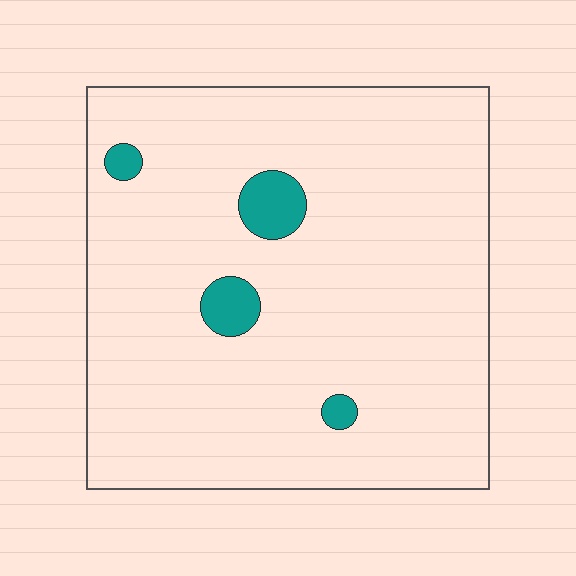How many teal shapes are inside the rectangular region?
4.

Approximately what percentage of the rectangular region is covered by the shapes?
Approximately 5%.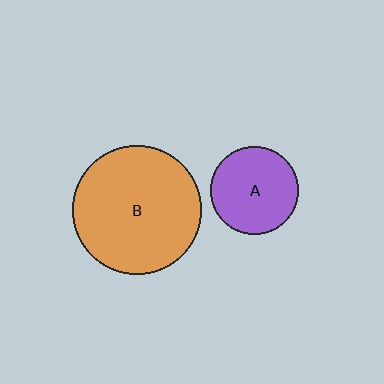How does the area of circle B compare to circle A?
Approximately 2.2 times.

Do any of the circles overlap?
No, none of the circles overlap.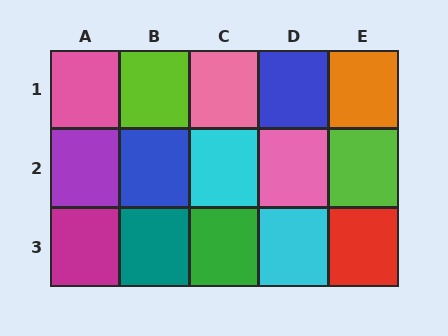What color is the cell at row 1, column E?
Orange.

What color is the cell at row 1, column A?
Pink.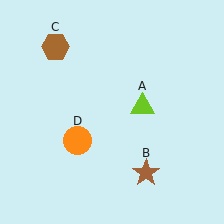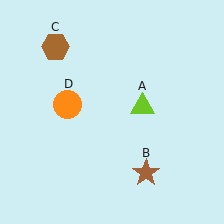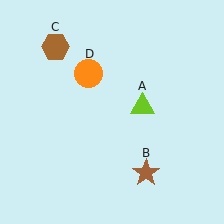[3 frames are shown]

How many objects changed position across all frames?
1 object changed position: orange circle (object D).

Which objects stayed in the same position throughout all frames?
Lime triangle (object A) and brown star (object B) and brown hexagon (object C) remained stationary.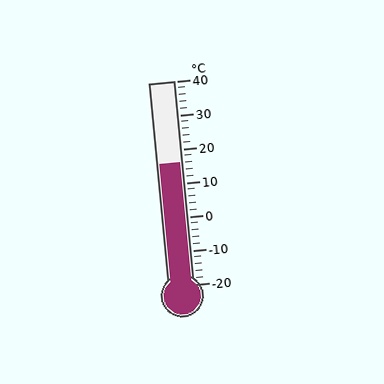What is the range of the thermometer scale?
The thermometer scale ranges from -20°C to 40°C.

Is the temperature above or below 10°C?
The temperature is above 10°C.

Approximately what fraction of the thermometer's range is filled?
The thermometer is filled to approximately 60% of its range.